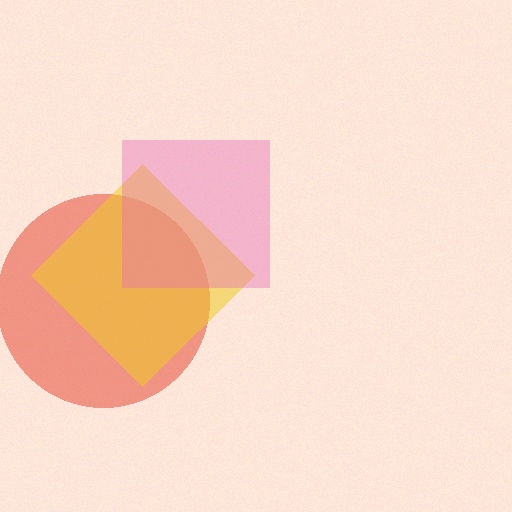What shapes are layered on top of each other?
The layered shapes are: a red circle, a yellow diamond, a pink square.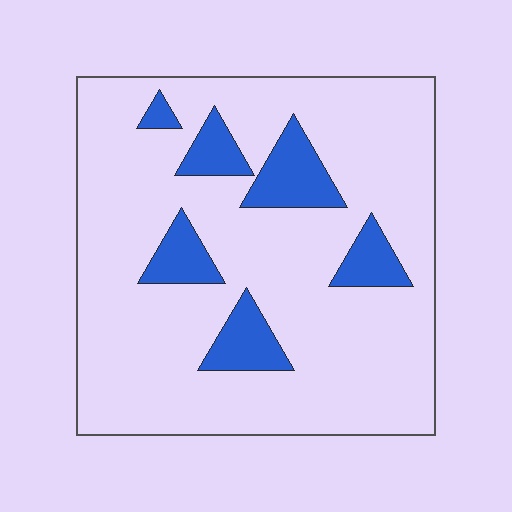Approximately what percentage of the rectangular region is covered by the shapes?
Approximately 15%.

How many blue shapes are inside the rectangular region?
6.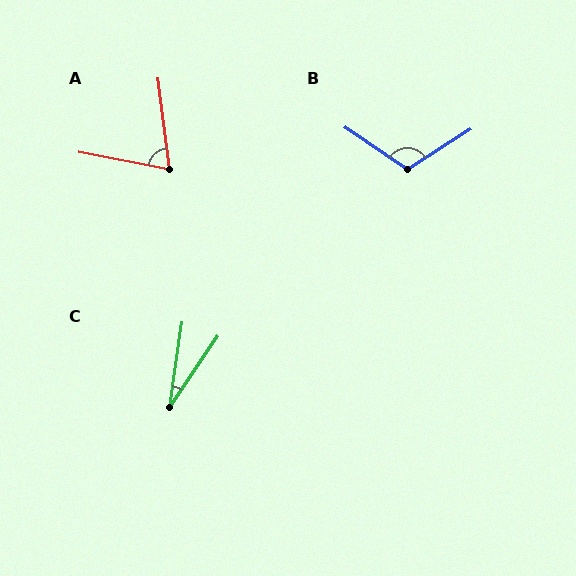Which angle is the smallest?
C, at approximately 26 degrees.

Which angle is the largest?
B, at approximately 114 degrees.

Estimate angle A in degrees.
Approximately 71 degrees.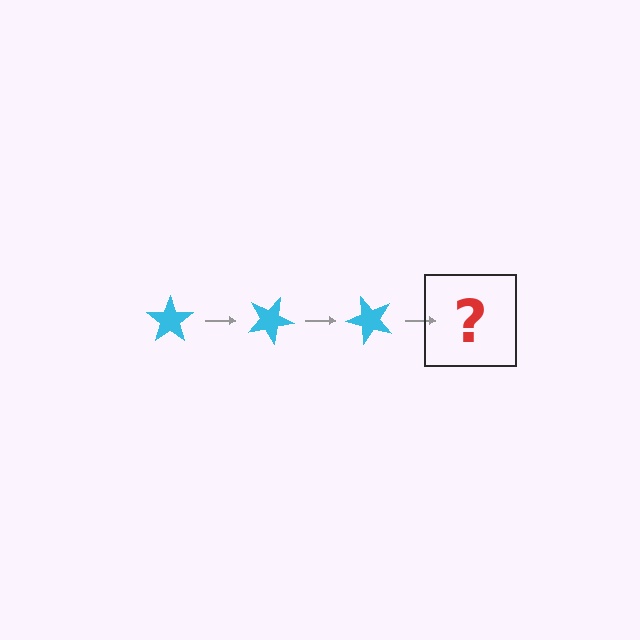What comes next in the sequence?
The next element should be a cyan star rotated 75 degrees.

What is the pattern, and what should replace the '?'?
The pattern is that the star rotates 25 degrees each step. The '?' should be a cyan star rotated 75 degrees.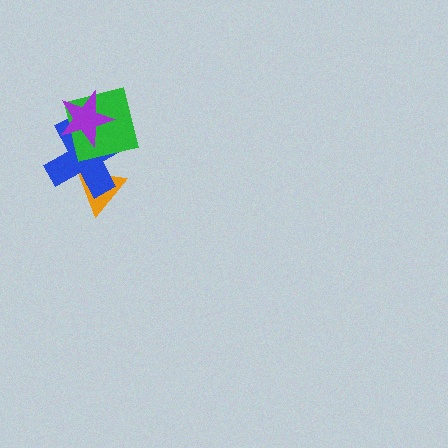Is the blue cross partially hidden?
Yes, it is partially covered by another shape.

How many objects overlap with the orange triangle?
2 objects overlap with the orange triangle.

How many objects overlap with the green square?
3 objects overlap with the green square.